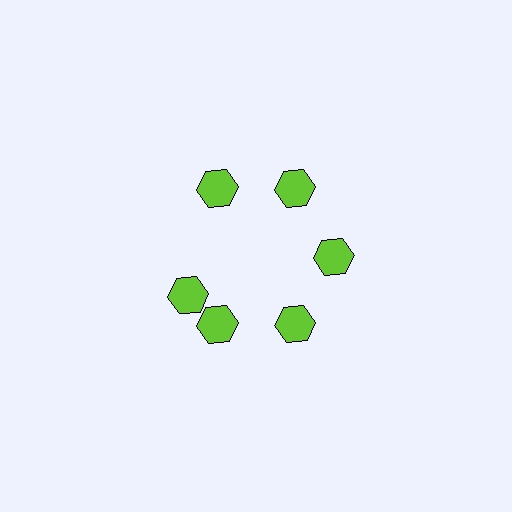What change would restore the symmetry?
The symmetry would be restored by rotating it back into even spacing with its neighbors so that all 6 hexagons sit at equal angles and equal distance from the center.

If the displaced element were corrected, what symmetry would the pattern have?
It would have 6-fold rotational symmetry — the pattern would map onto itself every 60 degrees.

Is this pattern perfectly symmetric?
No. The 6 lime hexagons are arranged in a ring, but one element near the 9 o'clock position is rotated out of alignment along the ring, breaking the 6-fold rotational symmetry.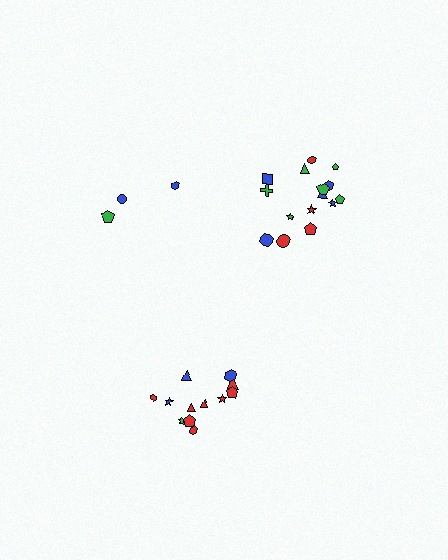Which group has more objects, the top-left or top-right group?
The top-right group.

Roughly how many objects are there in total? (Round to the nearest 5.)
Roughly 30 objects in total.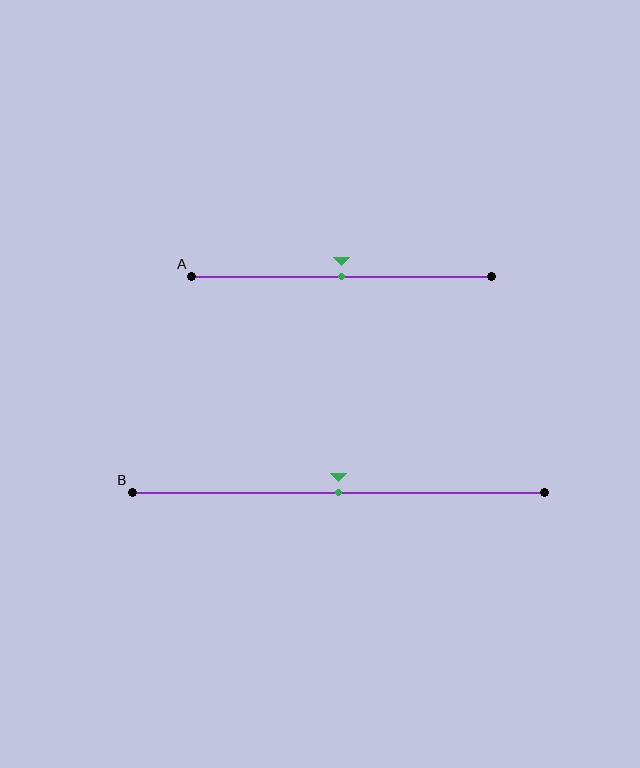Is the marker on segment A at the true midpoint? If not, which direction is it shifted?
Yes, the marker on segment A is at the true midpoint.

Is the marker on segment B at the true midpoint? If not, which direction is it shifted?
Yes, the marker on segment B is at the true midpoint.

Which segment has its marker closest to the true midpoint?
Segment A has its marker closest to the true midpoint.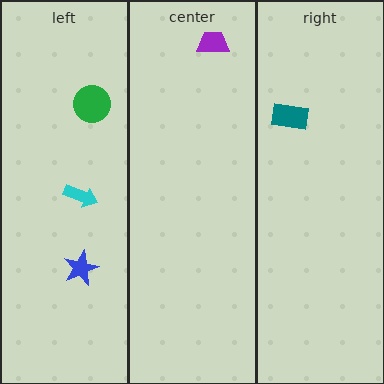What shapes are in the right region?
The teal rectangle.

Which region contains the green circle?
The left region.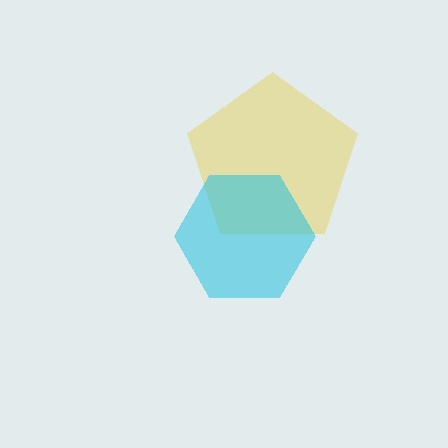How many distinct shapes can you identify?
There are 2 distinct shapes: a yellow pentagon, a cyan hexagon.